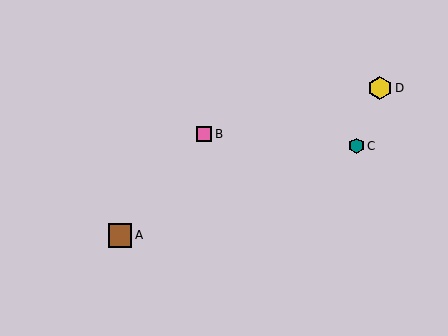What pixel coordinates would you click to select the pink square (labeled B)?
Click at (204, 134) to select the pink square B.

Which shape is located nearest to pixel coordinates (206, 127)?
The pink square (labeled B) at (204, 134) is nearest to that location.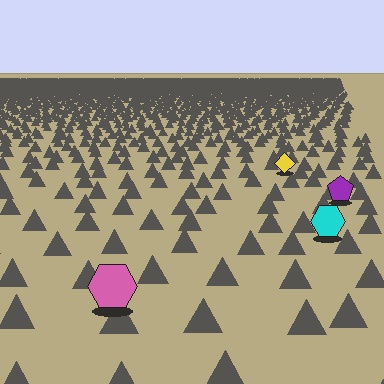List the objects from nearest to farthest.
From nearest to farthest: the pink hexagon, the cyan hexagon, the purple pentagon, the yellow diamond.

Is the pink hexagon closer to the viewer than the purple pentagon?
Yes. The pink hexagon is closer — you can tell from the texture gradient: the ground texture is coarser near it.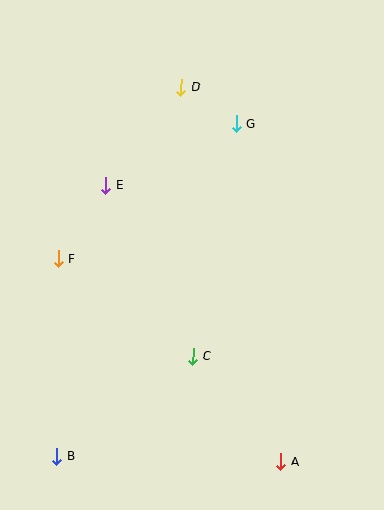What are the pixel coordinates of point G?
Point G is at (236, 124).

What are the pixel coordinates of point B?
Point B is at (57, 456).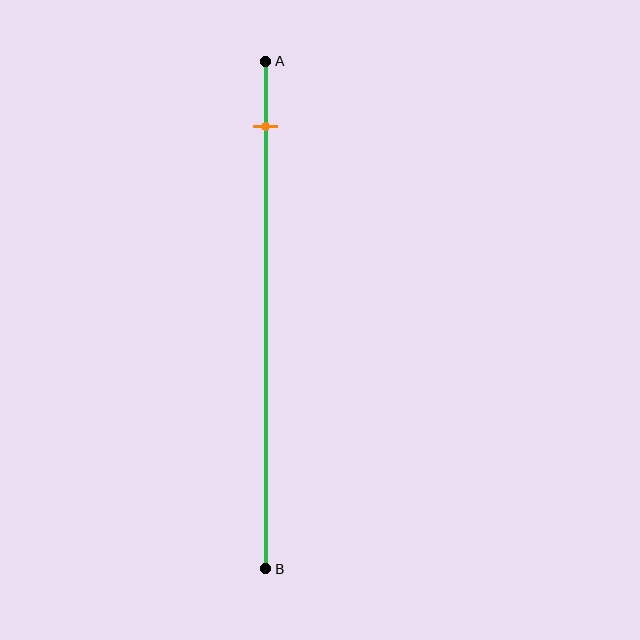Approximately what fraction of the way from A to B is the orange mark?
The orange mark is approximately 15% of the way from A to B.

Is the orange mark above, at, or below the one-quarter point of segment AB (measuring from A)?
The orange mark is above the one-quarter point of segment AB.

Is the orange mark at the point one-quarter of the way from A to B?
No, the mark is at about 15% from A, not at the 25% one-quarter point.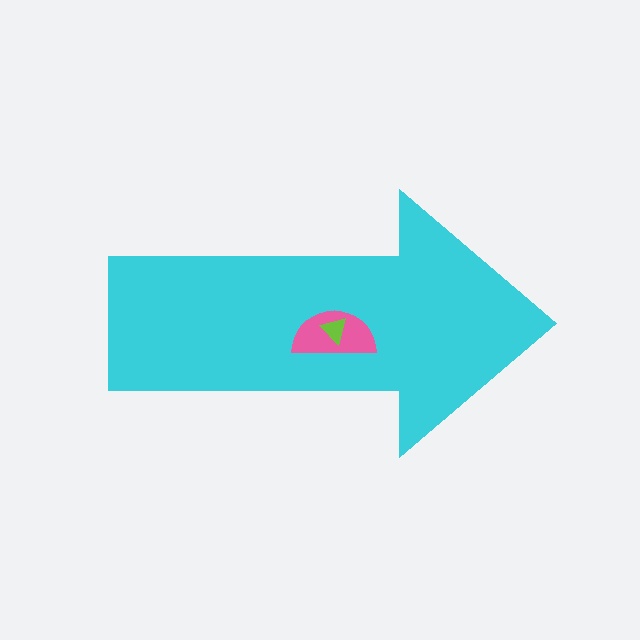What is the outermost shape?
The cyan arrow.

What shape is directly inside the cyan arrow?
The pink semicircle.